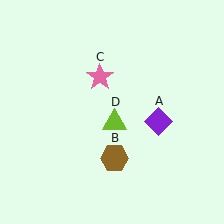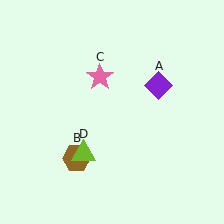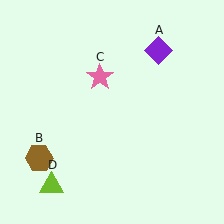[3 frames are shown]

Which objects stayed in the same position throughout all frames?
Pink star (object C) remained stationary.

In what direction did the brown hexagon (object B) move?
The brown hexagon (object B) moved left.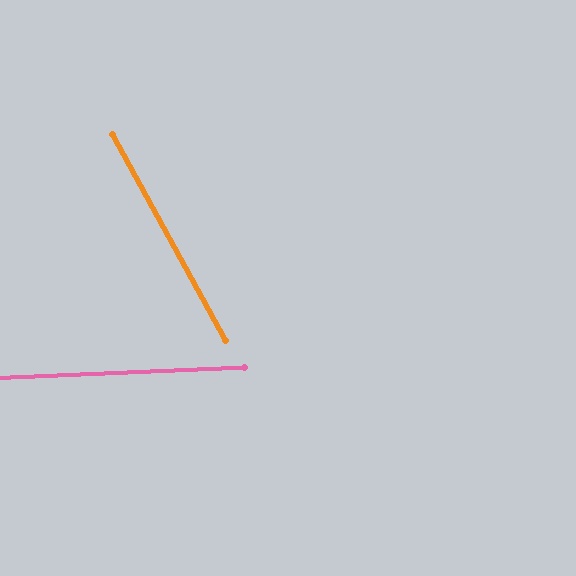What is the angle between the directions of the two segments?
Approximately 64 degrees.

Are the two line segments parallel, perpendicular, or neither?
Neither parallel nor perpendicular — they differ by about 64°.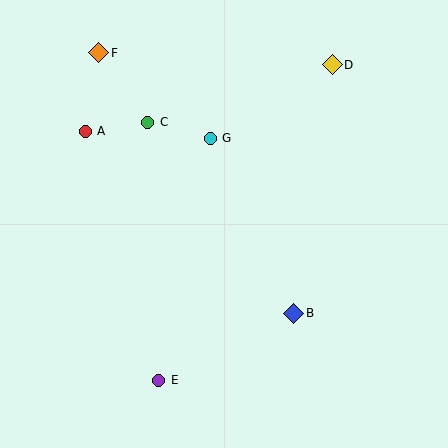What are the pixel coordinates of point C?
Point C is at (148, 122).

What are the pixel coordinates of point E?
Point E is at (159, 380).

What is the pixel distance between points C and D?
The distance between C and D is 193 pixels.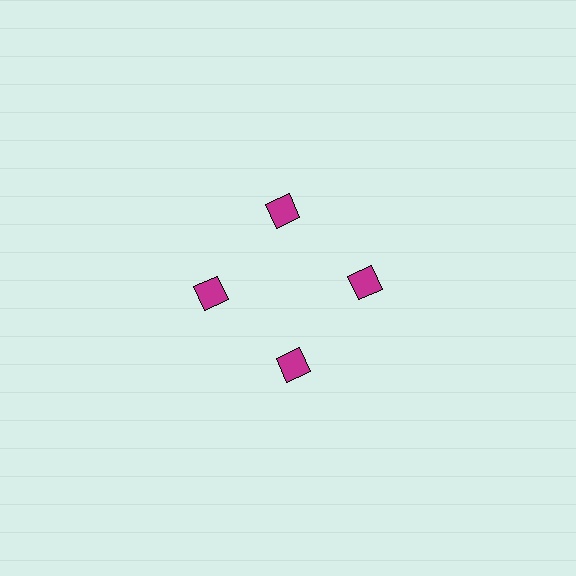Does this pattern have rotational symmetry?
Yes, this pattern has 4-fold rotational symmetry. It looks the same after rotating 90 degrees around the center.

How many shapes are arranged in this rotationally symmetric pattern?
There are 4 shapes, arranged in 4 groups of 1.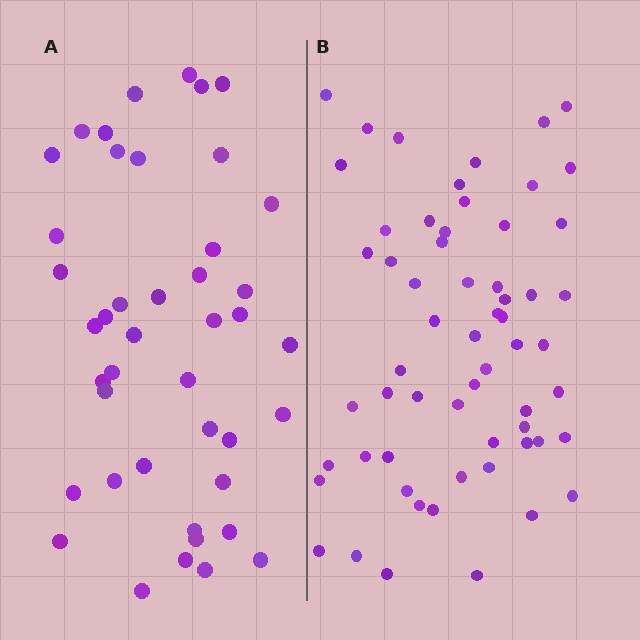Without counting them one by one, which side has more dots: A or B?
Region B (the right region) has more dots.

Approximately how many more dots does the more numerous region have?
Region B has approximately 15 more dots than region A.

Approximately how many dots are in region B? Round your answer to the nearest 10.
About 60 dots.